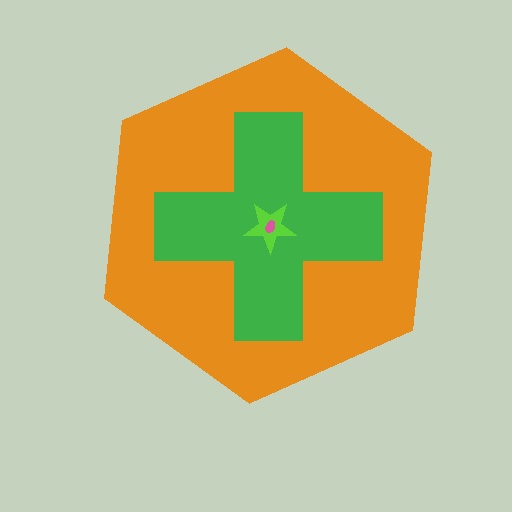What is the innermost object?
The pink ellipse.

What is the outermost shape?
The orange hexagon.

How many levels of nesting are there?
4.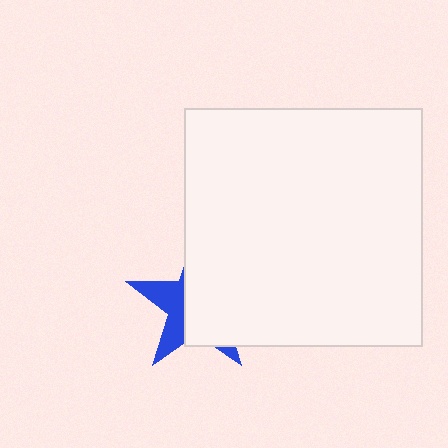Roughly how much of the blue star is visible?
A small part of it is visible (roughly 35%).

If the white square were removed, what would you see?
You would see the complete blue star.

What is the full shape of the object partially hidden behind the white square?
The partially hidden object is a blue star.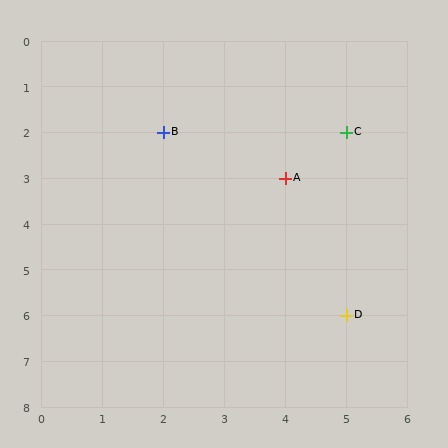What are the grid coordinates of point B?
Point B is at grid coordinates (2, 2).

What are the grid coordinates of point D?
Point D is at grid coordinates (5, 6).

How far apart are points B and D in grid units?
Points B and D are 3 columns and 4 rows apart (about 5.0 grid units diagonally).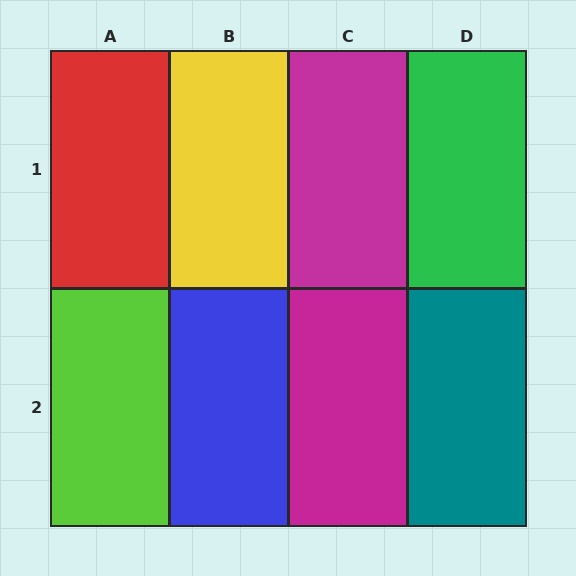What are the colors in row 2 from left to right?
Lime, blue, magenta, teal.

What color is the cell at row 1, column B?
Yellow.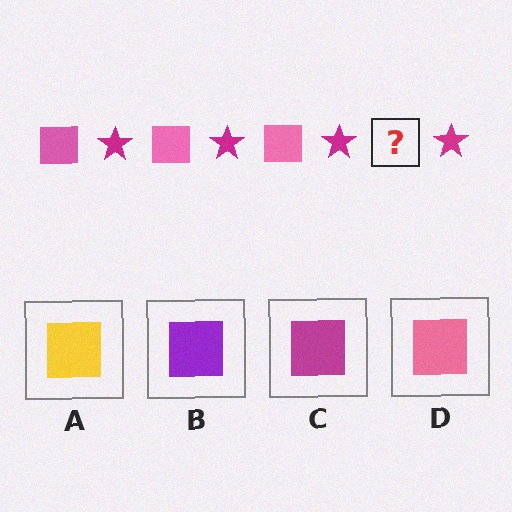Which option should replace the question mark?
Option D.